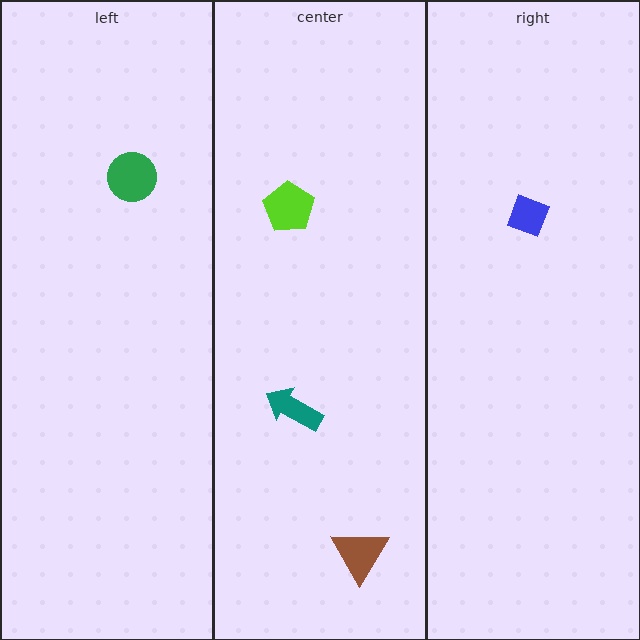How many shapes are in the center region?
3.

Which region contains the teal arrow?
The center region.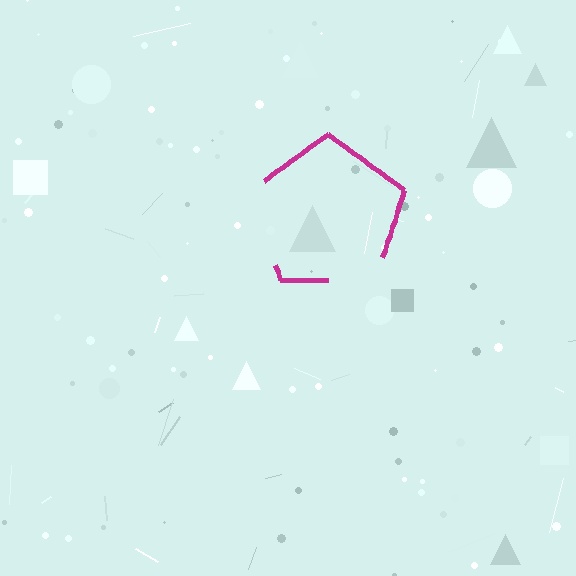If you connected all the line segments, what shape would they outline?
They would outline a pentagon.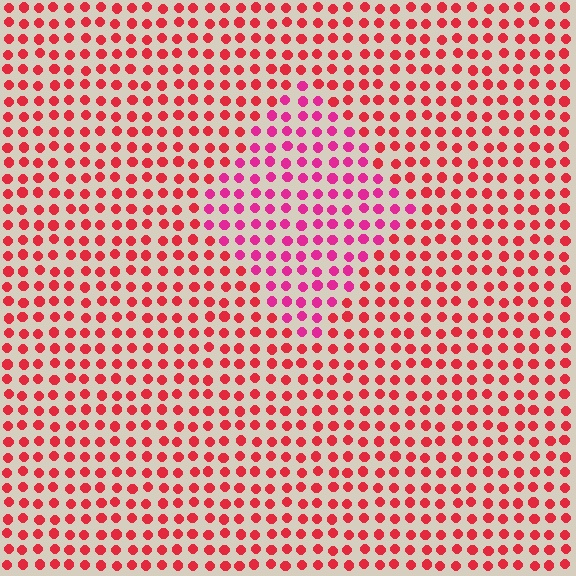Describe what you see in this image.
The image is filled with small red elements in a uniform arrangement. A diamond-shaped region is visible where the elements are tinted to a slightly different hue, forming a subtle color boundary.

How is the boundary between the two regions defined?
The boundary is defined purely by a slight shift in hue (about 30 degrees). Spacing, size, and orientation are identical on both sides.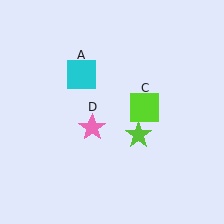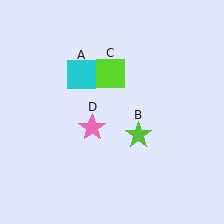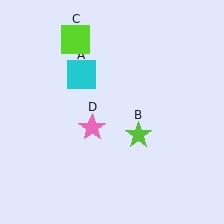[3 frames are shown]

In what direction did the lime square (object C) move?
The lime square (object C) moved up and to the left.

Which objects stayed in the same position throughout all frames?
Cyan square (object A) and lime star (object B) and pink star (object D) remained stationary.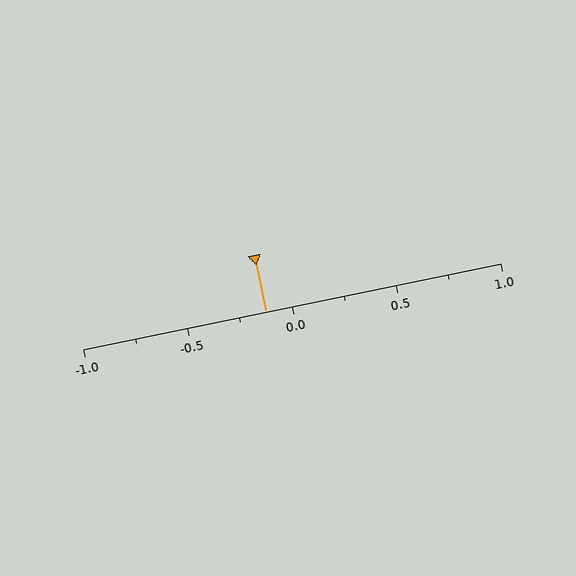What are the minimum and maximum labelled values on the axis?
The axis runs from -1.0 to 1.0.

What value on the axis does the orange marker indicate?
The marker indicates approximately -0.12.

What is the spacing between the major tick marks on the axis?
The major ticks are spaced 0.5 apart.